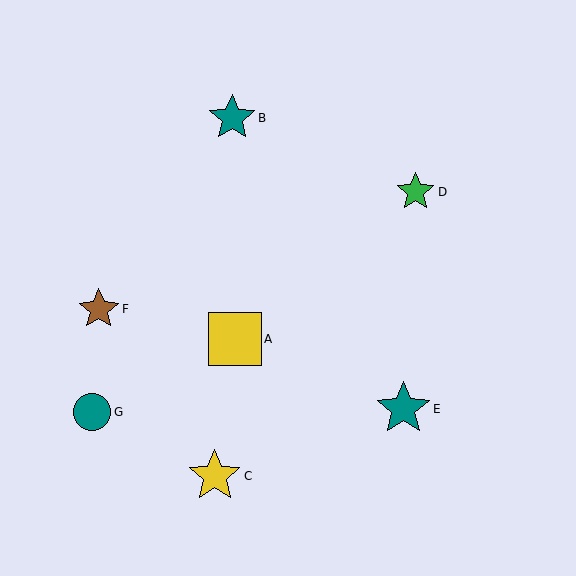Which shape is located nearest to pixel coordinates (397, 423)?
The teal star (labeled E) at (403, 409) is nearest to that location.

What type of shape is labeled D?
Shape D is a green star.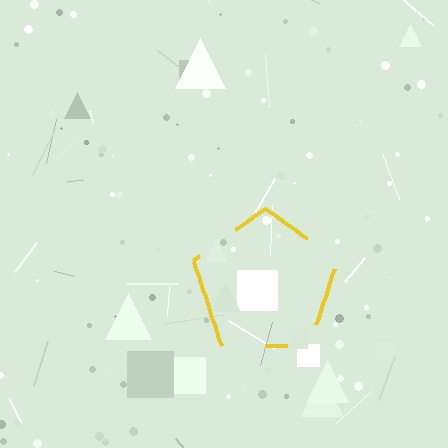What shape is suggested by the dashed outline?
The dashed outline suggests a pentagon.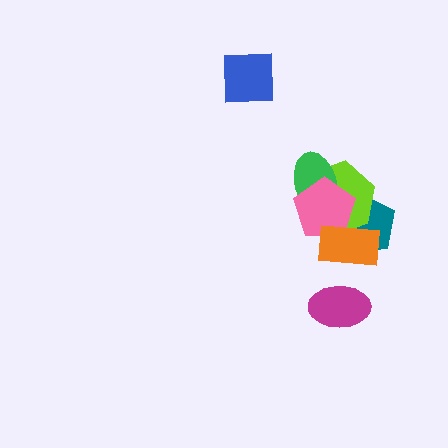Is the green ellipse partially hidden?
Yes, it is partially covered by another shape.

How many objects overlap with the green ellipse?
2 objects overlap with the green ellipse.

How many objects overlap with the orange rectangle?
3 objects overlap with the orange rectangle.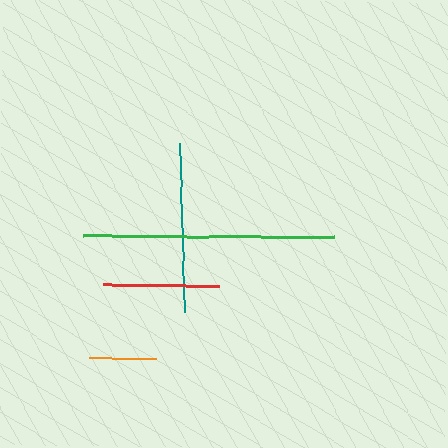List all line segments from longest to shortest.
From longest to shortest: green, teal, red, orange.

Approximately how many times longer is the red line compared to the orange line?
The red line is approximately 1.7 times the length of the orange line.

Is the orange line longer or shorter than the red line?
The red line is longer than the orange line.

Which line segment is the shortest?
The orange line is the shortest at approximately 67 pixels.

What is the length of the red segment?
The red segment is approximately 115 pixels long.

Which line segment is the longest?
The green line is the longest at approximately 251 pixels.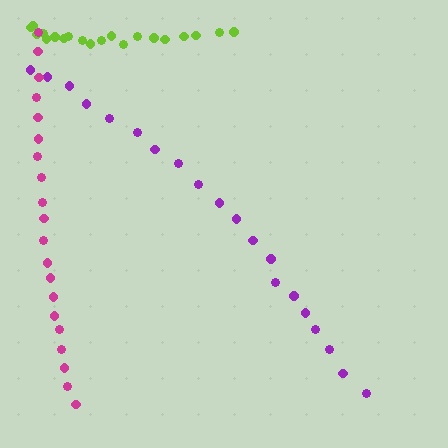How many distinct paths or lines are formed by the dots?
There are 3 distinct paths.